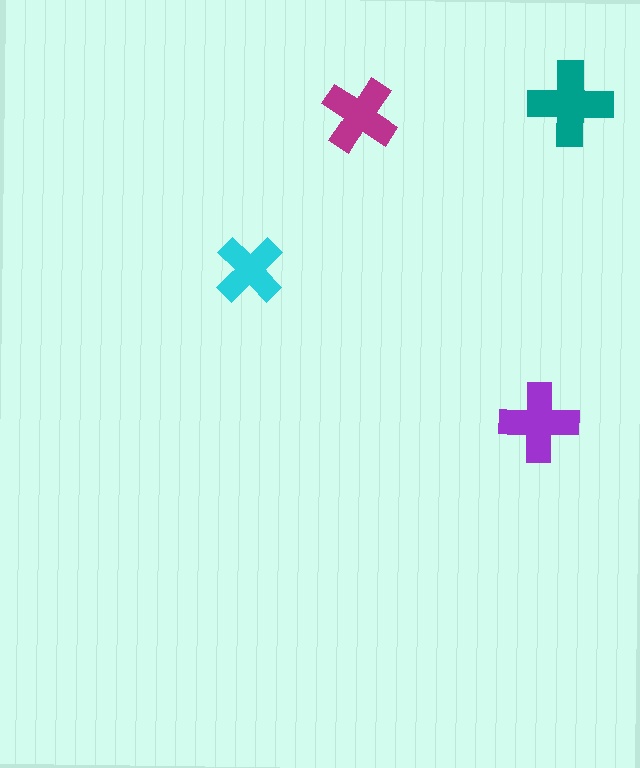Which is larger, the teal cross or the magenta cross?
The teal one.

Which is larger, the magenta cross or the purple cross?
The purple one.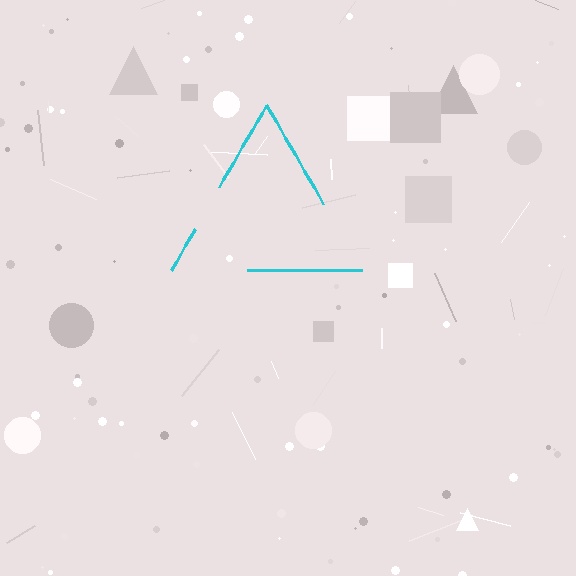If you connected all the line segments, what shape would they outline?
They would outline a triangle.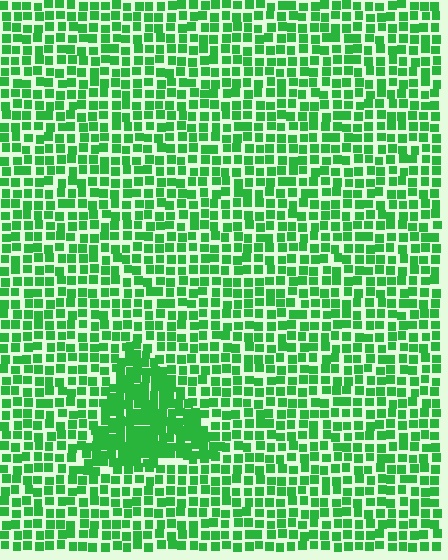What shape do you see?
I see a triangle.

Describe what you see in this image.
The image contains small green elements arranged at two different densities. A triangle-shaped region is visible where the elements are more densely packed than the surrounding area.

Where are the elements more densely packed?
The elements are more densely packed inside the triangle boundary.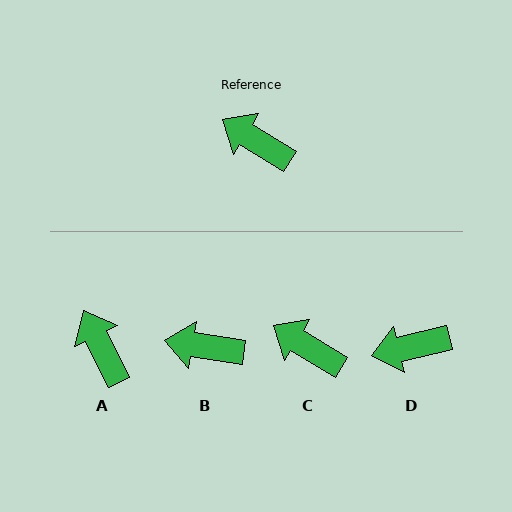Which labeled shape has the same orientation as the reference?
C.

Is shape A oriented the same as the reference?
No, it is off by about 32 degrees.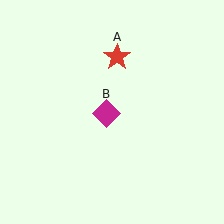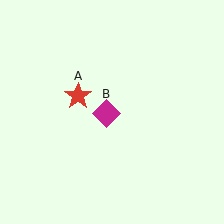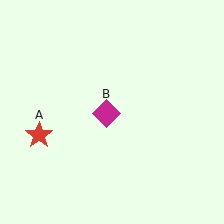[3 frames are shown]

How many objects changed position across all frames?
1 object changed position: red star (object A).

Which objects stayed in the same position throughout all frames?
Magenta diamond (object B) remained stationary.